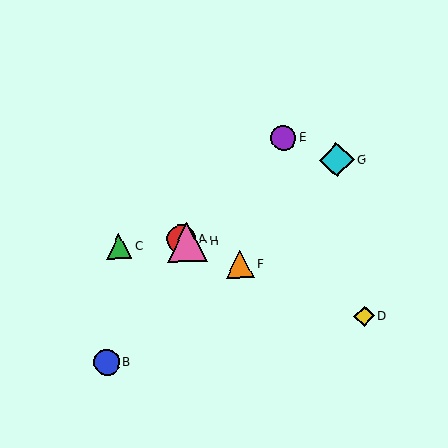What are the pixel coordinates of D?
Object D is at (364, 316).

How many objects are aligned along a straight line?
4 objects (A, D, F, H) are aligned along a straight line.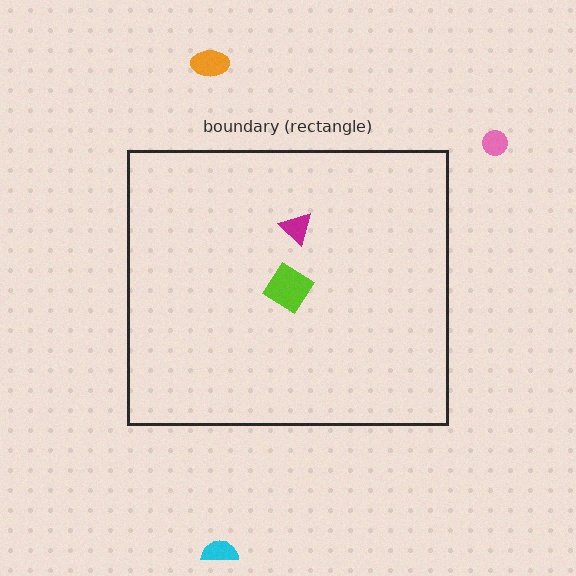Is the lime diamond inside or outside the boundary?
Inside.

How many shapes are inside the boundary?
2 inside, 3 outside.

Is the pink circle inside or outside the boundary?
Outside.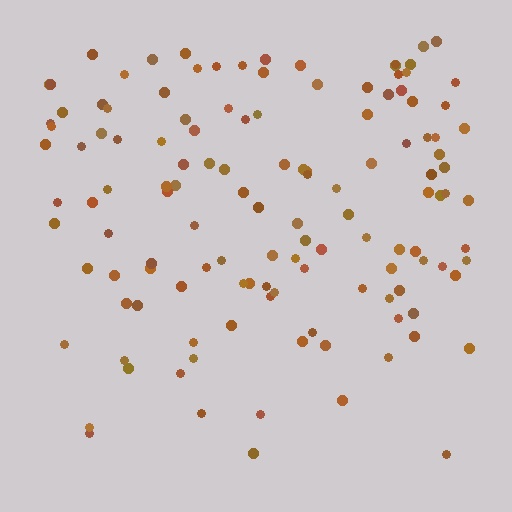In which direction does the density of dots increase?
From bottom to top, with the top side densest.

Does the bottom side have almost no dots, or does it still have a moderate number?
Still a moderate number, just noticeably fewer than the top.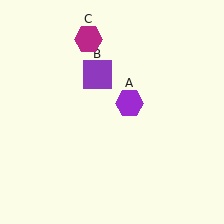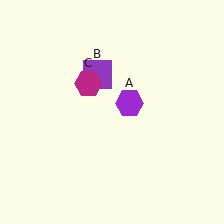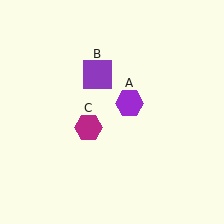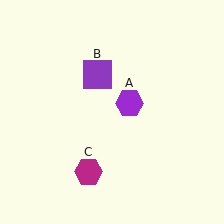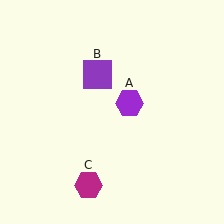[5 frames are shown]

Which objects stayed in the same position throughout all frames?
Purple hexagon (object A) and purple square (object B) remained stationary.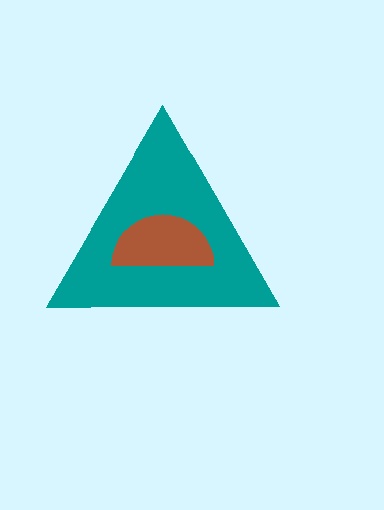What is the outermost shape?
The teal triangle.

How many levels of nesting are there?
2.